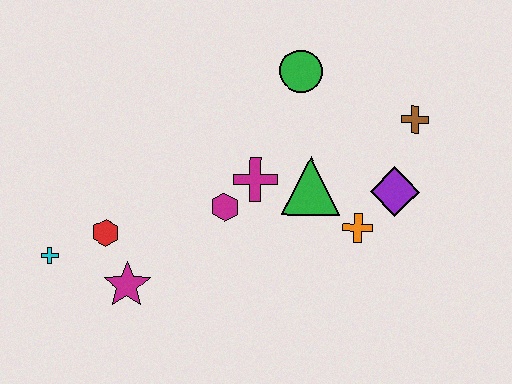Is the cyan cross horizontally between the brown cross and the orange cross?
No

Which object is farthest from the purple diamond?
The cyan cross is farthest from the purple diamond.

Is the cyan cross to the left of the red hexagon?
Yes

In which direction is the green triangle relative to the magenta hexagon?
The green triangle is to the right of the magenta hexagon.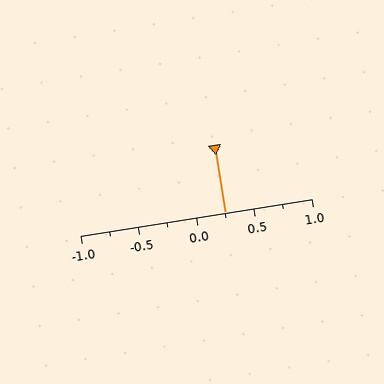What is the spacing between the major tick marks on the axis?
The major ticks are spaced 0.5 apart.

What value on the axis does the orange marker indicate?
The marker indicates approximately 0.25.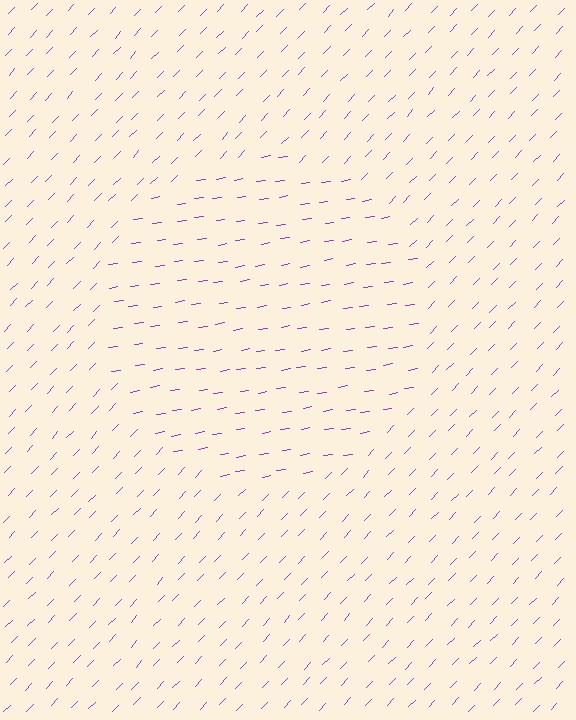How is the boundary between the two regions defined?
The boundary is defined purely by a change in line orientation (approximately 37 degrees difference). All lines are the same color and thickness.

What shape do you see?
I see a circle.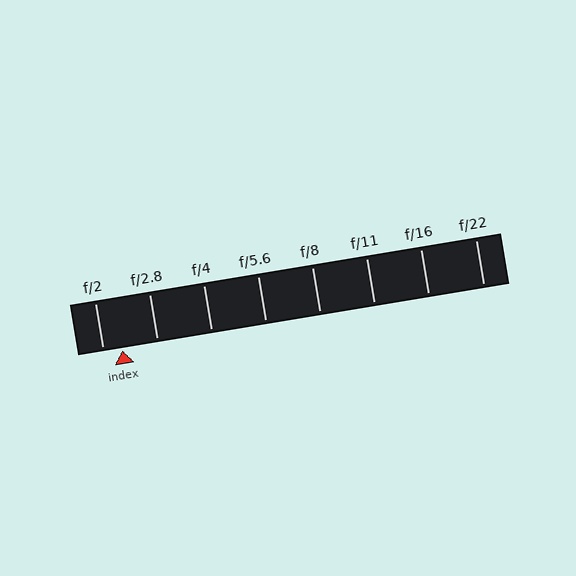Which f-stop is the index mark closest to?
The index mark is closest to f/2.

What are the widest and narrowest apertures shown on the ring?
The widest aperture shown is f/2 and the narrowest is f/22.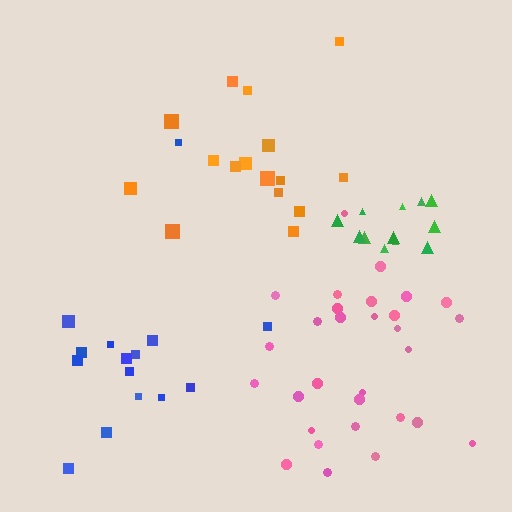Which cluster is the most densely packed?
Green.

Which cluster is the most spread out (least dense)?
Blue.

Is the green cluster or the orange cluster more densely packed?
Green.